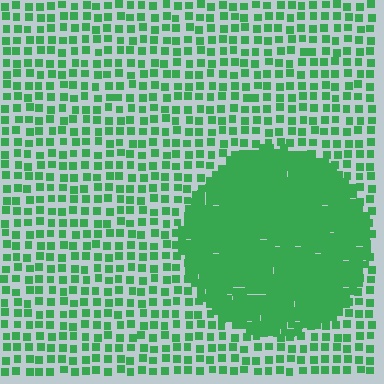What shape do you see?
I see a circle.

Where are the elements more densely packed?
The elements are more densely packed inside the circle boundary.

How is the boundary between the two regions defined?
The boundary is defined by a change in element density (approximately 2.8x ratio). All elements are the same color, size, and shape.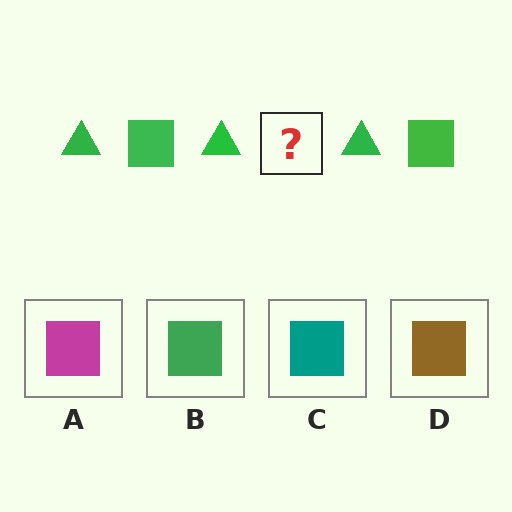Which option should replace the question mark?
Option B.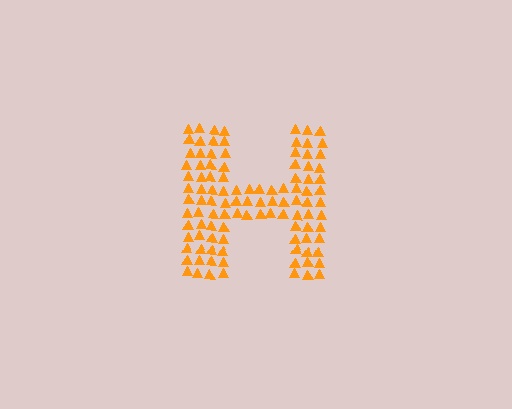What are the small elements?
The small elements are triangles.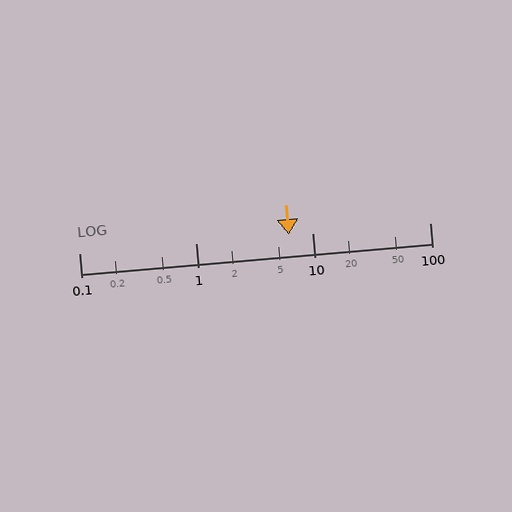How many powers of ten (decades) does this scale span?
The scale spans 3 decades, from 0.1 to 100.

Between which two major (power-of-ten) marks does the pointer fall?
The pointer is between 1 and 10.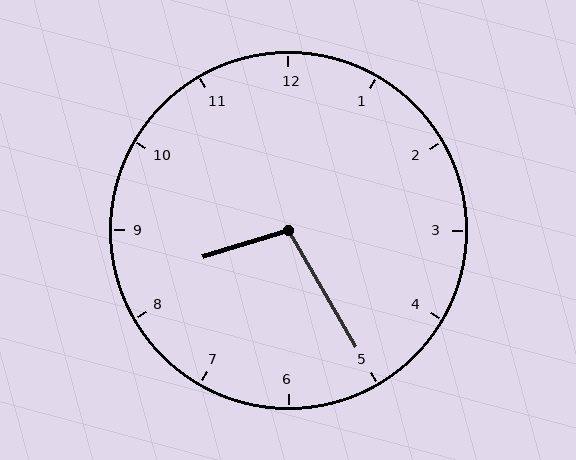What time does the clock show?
8:25.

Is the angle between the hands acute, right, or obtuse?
It is obtuse.